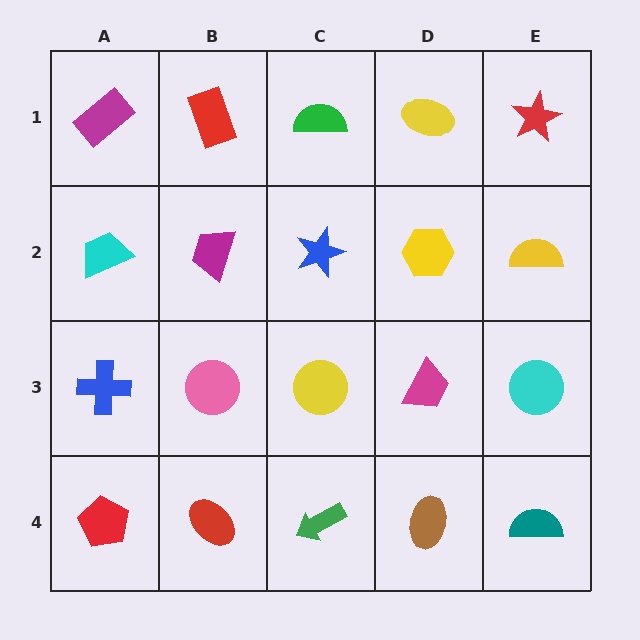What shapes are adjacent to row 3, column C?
A blue star (row 2, column C), a green arrow (row 4, column C), a pink circle (row 3, column B), a magenta trapezoid (row 3, column D).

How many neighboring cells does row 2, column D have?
4.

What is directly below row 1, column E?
A yellow semicircle.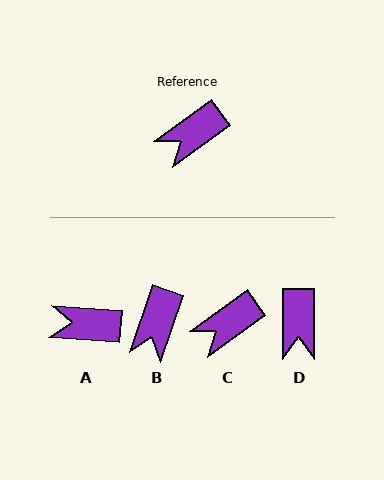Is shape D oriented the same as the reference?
No, it is off by about 54 degrees.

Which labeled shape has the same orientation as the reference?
C.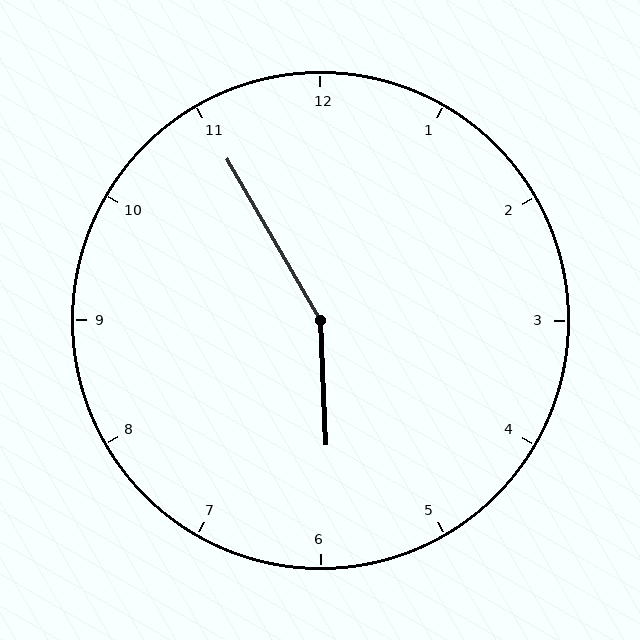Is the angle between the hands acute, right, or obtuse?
It is obtuse.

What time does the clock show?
5:55.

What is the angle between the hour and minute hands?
Approximately 152 degrees.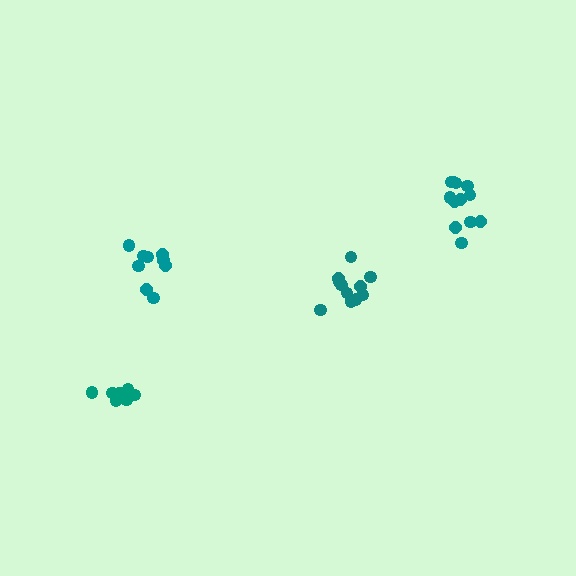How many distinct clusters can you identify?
There are 4 distinct clusters.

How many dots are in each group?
Group 1: 8 dots, Group 2: 9 dots, Group 3: 11 dots, Group 4: 12 dots (40 total).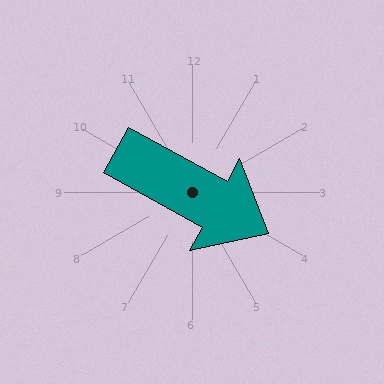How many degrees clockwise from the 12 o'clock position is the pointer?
Approximately 119 degrees.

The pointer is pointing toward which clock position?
Roughly 4 o'clock.